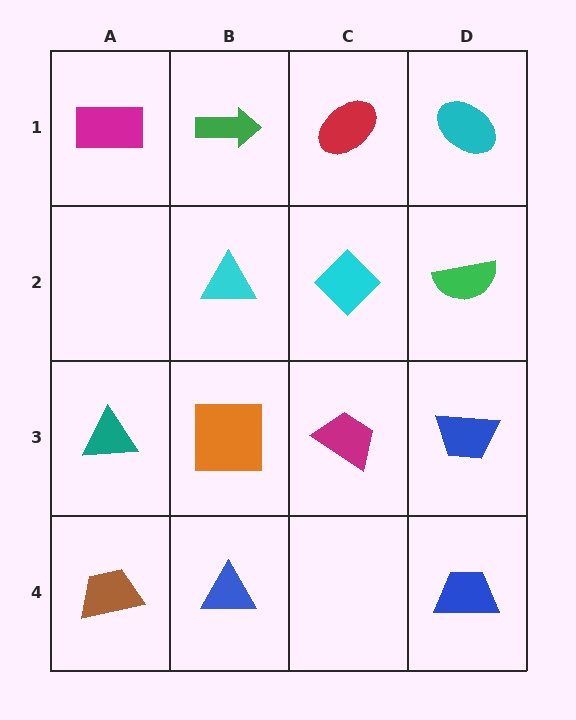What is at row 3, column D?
A blue trapezoid.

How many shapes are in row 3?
4 shapes.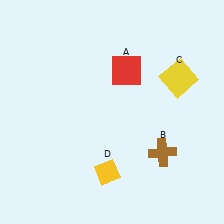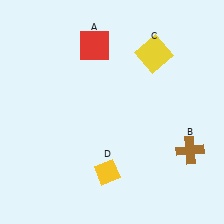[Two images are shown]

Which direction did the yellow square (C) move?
The yellow square (C) moved left.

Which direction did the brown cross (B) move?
The brown cross (B) moved right.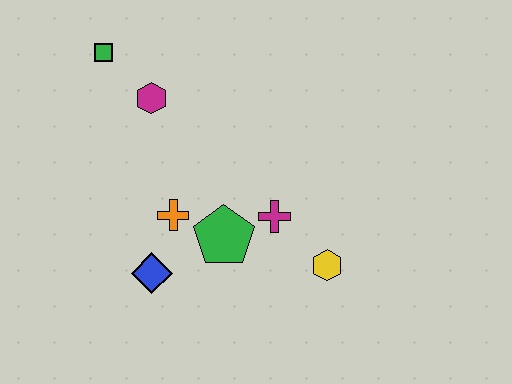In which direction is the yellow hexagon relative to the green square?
The yellow hexagon is to the right of the green square.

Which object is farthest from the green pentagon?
The green square is farthest from the green pentagon.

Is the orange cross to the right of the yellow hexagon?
No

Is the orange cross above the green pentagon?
Yes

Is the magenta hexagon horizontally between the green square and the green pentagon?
Yes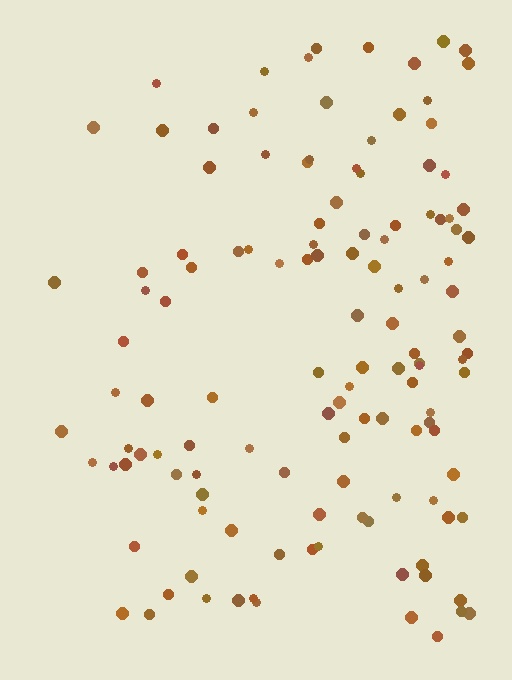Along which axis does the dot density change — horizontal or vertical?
Horizontal.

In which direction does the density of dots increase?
From left to right, with the right side densest.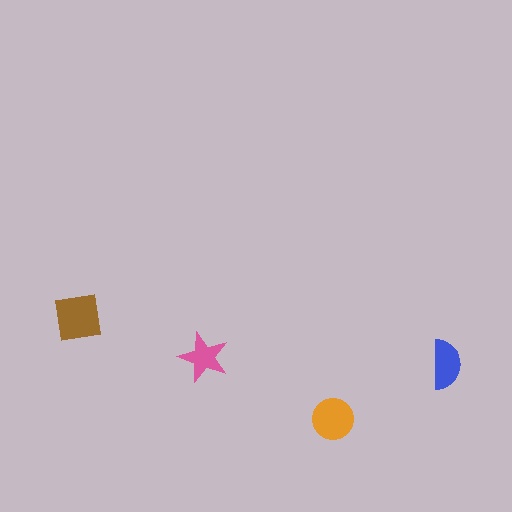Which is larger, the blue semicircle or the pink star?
The blue semicircle.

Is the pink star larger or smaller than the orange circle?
Smaller.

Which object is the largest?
The brown square.